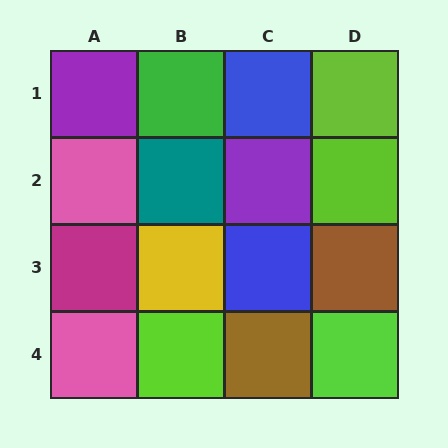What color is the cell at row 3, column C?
Blue.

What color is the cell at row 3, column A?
Magenta.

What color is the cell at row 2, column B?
Teal.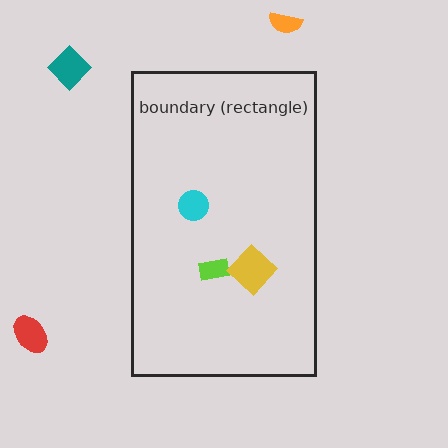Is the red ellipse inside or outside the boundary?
Outside.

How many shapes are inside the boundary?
3 inside, 3 outside.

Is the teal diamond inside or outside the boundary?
Outside.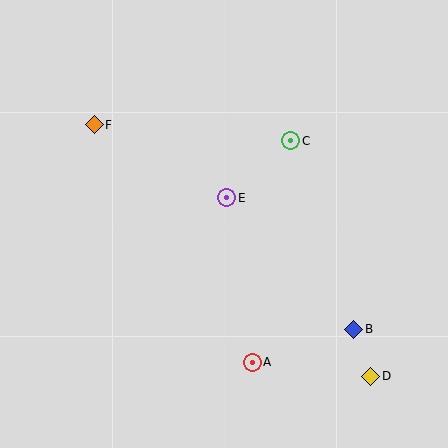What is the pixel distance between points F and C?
The distance between F and C is 197 pixels.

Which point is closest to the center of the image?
Point E at (227, 198) is closest to the center.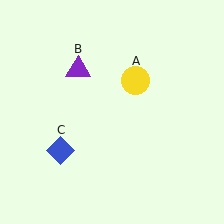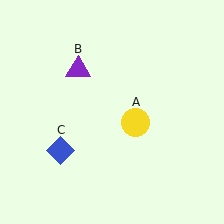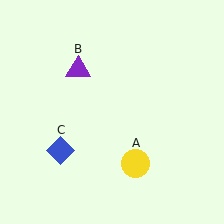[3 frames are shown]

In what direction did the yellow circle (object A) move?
The yellow circle (object A) moved down.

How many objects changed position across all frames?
1 object changed position: yellow circle (object A).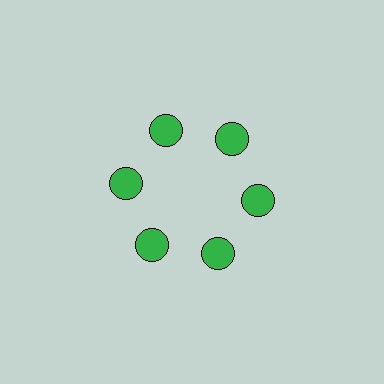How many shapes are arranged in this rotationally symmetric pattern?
There are 6 shapes, arranged in 6 groups of 1.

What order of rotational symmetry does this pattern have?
This pattern has 6-fold rotational symmetry.